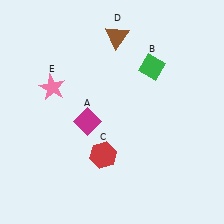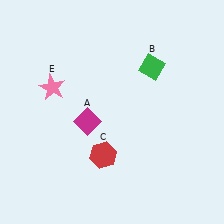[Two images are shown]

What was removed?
The brown triangle (D) was removed in Image 2.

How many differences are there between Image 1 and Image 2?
There is 1 difference between the two images.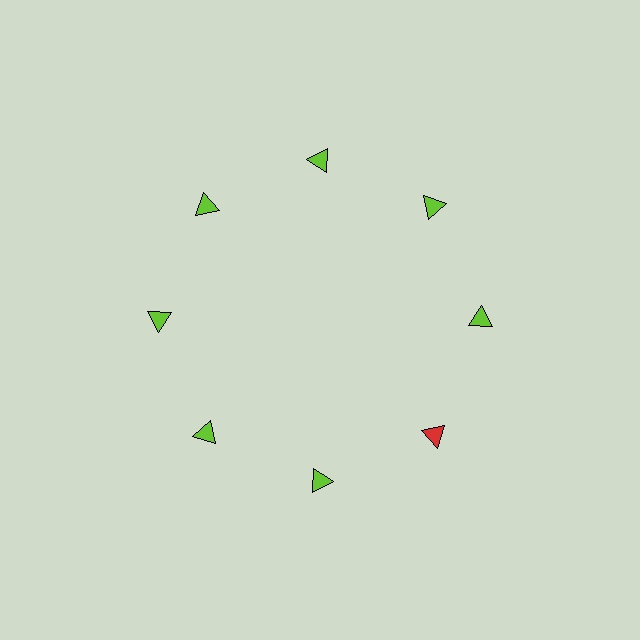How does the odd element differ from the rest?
It has a different color: red instead of lime.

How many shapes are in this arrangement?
There are 8 shapes arranged in a ring pattern.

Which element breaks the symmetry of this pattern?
The red triangle at roughly the 4 o'clock position breaks the symmetry. All other shapes are lime triangles.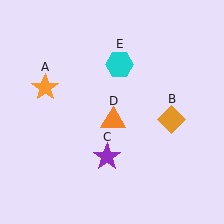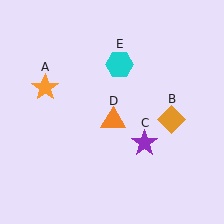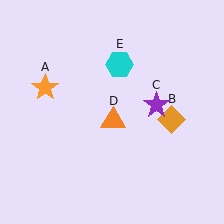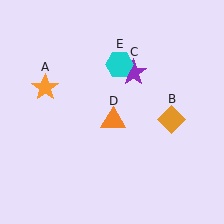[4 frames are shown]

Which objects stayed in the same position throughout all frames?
Orange star (object A) and orange diamond (object B) and orange triangle (object D) and cyan hexagon (object E) remained stationary.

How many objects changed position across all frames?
1 object changed position: purple star (object C).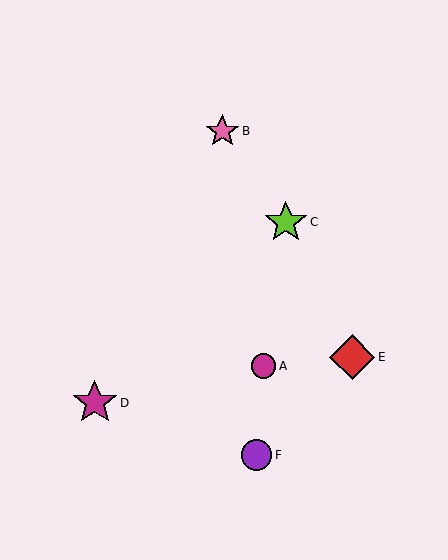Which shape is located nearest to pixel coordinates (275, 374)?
The magenta circle (labeled A) at (264, 366) is nearest to that location.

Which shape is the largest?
The magenta star (labeled D) is the largest.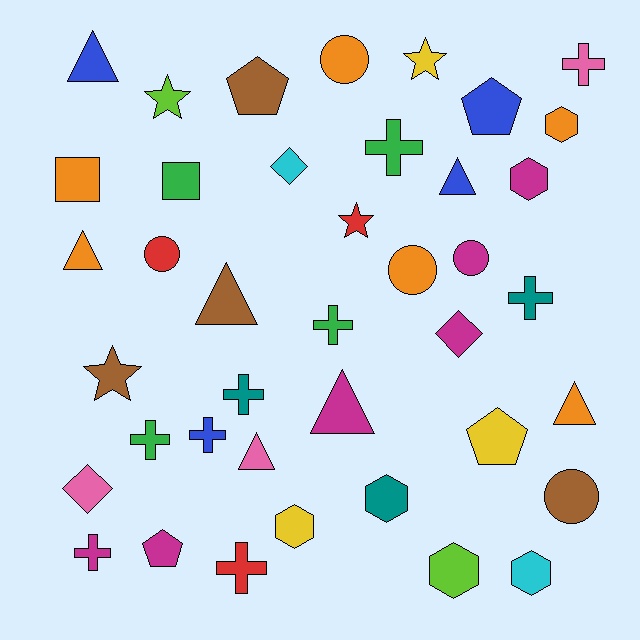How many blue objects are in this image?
There are 4 blue objects.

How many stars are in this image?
There are 4 stars.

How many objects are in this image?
There are 40 objects.